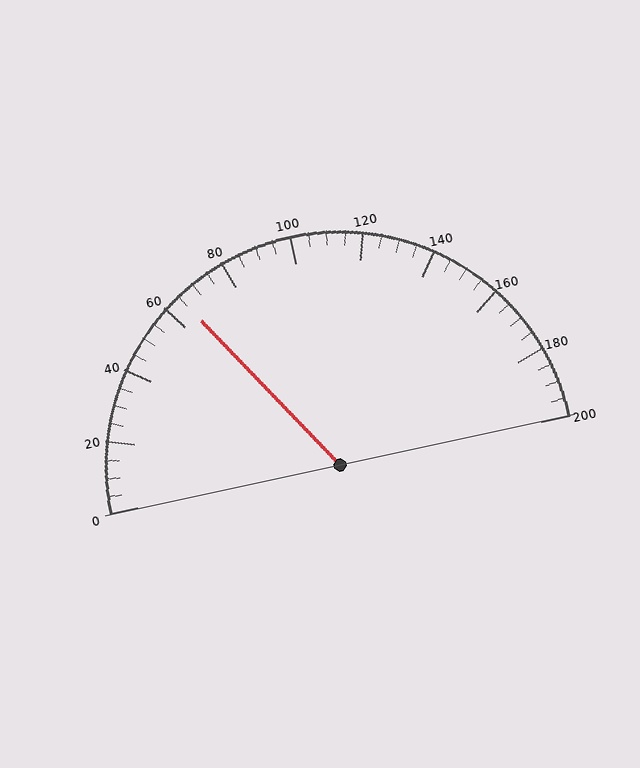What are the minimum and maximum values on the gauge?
The gauge ranges from 0 to 200.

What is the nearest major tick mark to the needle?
The nearest major tick mark is 60.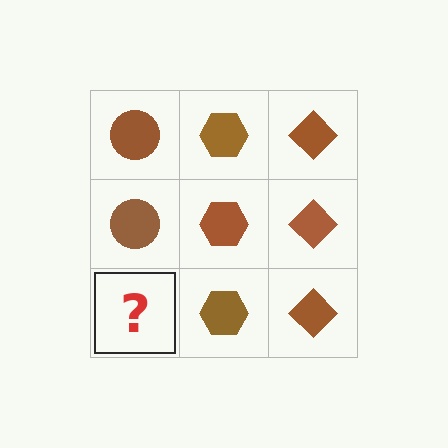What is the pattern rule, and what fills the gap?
The rule is that each column has a consistent shape. The gap should be filled with a brown circle.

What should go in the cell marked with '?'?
The missing cell should contain a brown circle.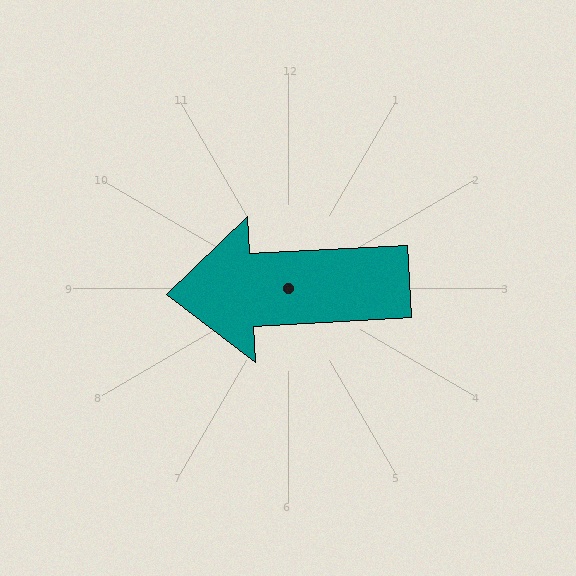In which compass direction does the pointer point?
West.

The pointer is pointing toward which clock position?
Roughly 9 o'clock.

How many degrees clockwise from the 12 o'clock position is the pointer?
Approximately 267 degrees.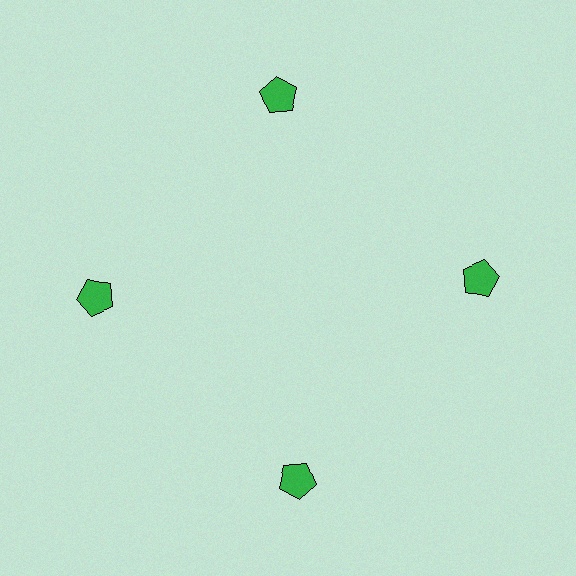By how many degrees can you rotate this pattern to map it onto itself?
The pattern maps onto itself every 90 degrees of rotation.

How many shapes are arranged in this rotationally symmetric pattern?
There are 4 shapes, arranged in 4 groups of 1.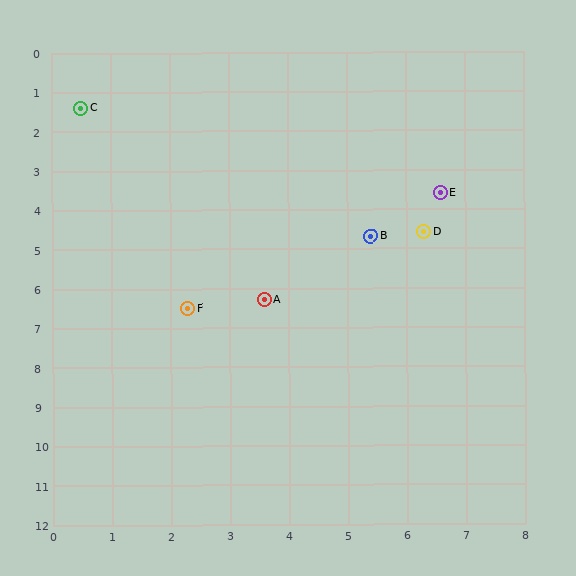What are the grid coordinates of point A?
Point A is at approximately (3.6, 6.3).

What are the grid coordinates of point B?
Point B is at approximately (5.4, 4.7).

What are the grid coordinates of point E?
Point E is at approximately (6.6, 3.6).